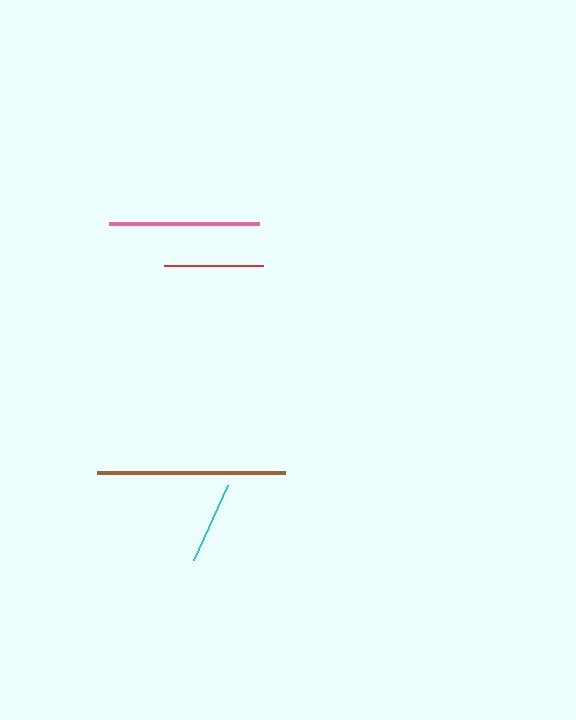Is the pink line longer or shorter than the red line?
The pink line is longer than the red line.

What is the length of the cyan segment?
The cyan segment is approximately 82 pixels long.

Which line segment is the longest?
The brown line is the longest at approximately 188 pixels.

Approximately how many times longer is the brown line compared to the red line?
The brown line is approximately 1.9 times the length of the red line.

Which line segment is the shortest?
The cyan line is the shortest at approximately 82 pixels.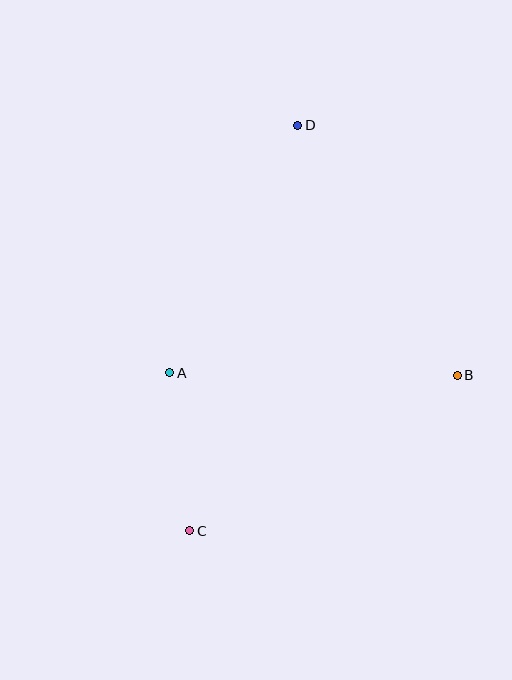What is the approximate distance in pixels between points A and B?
The distance between A and B is approximately 287 pixels.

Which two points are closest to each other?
Points A and C are closest to each other.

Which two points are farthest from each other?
Points C and D are farthest from each other.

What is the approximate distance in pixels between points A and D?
The distance between A and D is approximately 279 pixels.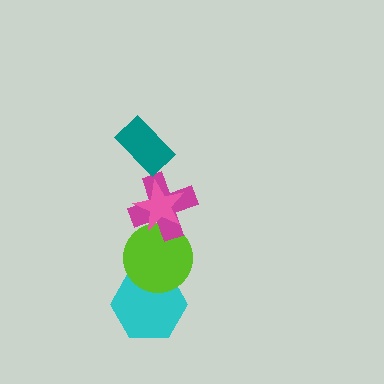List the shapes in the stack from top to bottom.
From top to bottom: the teal rectangle, the pink star, the magenta cross, the lime circle, the cyan hexagon.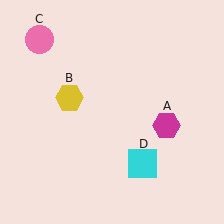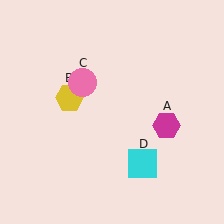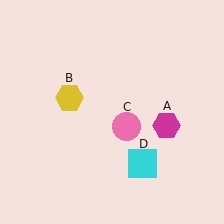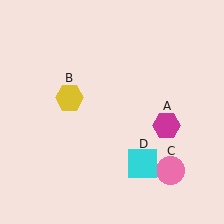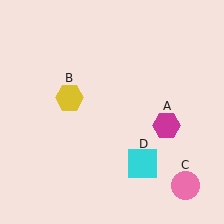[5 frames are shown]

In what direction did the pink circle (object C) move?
The pink circle (object C) moved down and to the right.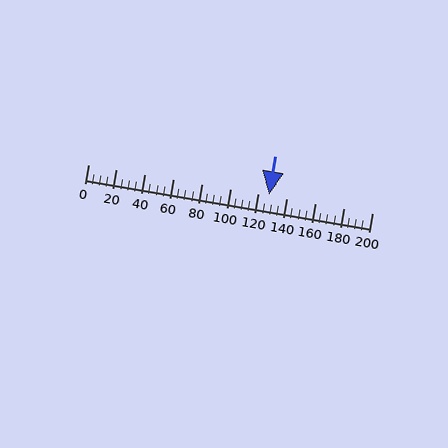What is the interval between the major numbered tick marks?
The major tick marks are spaced 20 units apart.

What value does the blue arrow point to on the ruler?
The blue arrow points to approximately 127.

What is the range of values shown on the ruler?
The ruler shows values from 0 to 200.